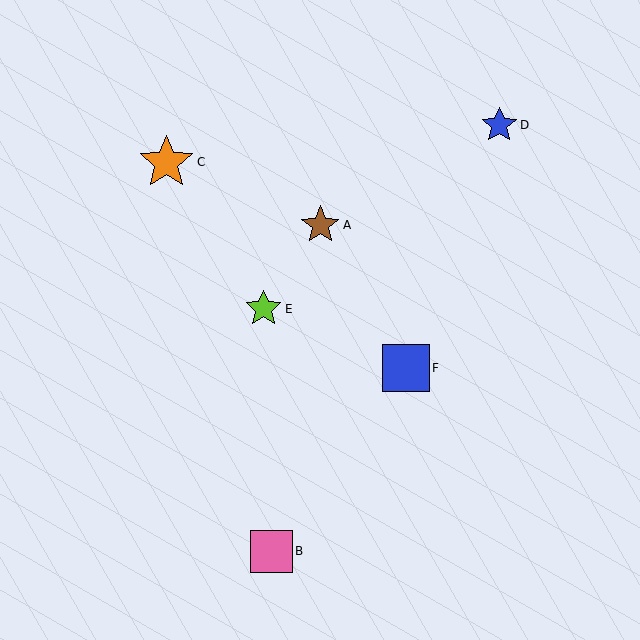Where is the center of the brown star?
The center of the brown star is at (320, 225).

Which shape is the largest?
The orange star (labeled C) is the largest.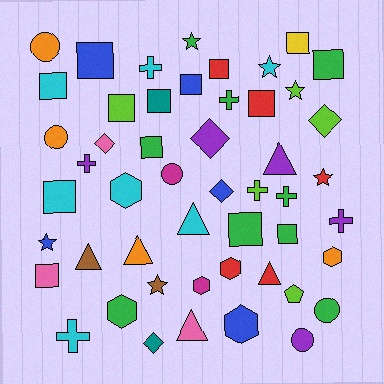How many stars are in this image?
There are 6 stars.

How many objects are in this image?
There are 50 objects.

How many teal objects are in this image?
There are 2 teal objects.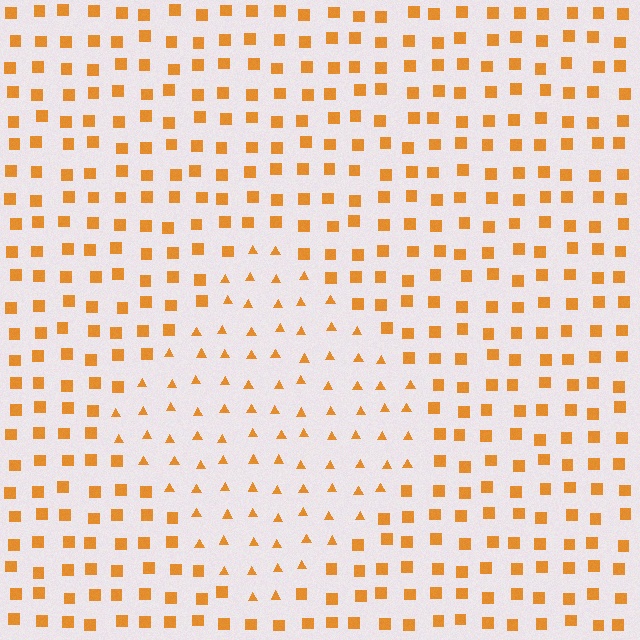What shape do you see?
I see a diamond.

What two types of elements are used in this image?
The image uses triangles inside the diamond region and squares outside it.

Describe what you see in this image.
The image is filled with small orange elements arranged in a uniform grid. A diamond-shaped region contains triangles, while the surrounding area contains squares. The boundary is defined purely by the change in element shape.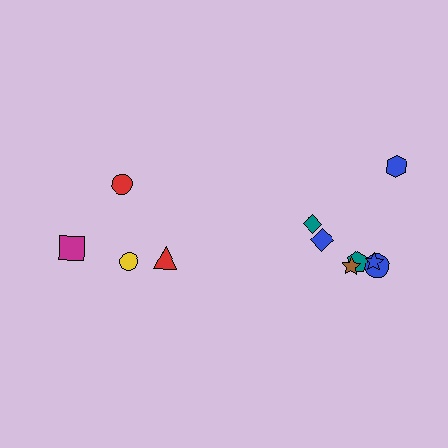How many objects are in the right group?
There are 7 objects.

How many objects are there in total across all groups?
There are 11 objects.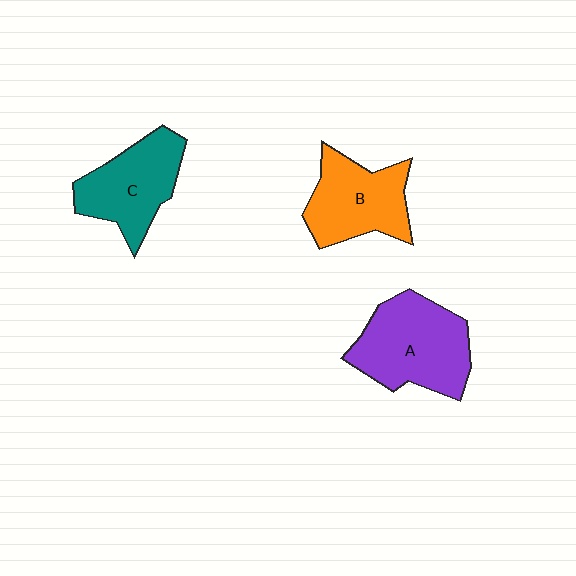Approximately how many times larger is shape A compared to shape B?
Approximately 1.2 times.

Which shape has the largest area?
Shape A (purple).